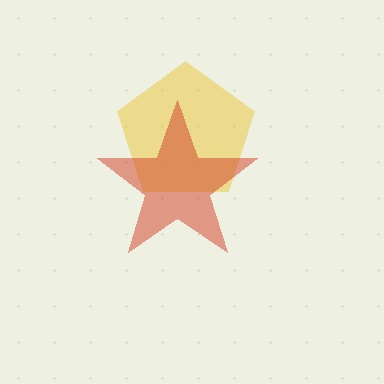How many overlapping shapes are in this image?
There are 2 overlapping shapes in the image.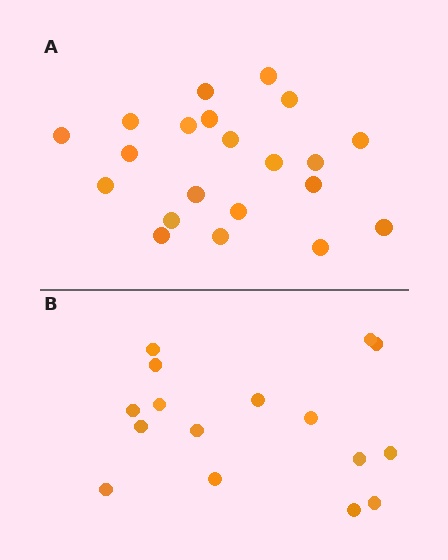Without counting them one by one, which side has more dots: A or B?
Region A (the top region) has more dots.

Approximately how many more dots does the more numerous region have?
Region A has about 5 more dots than region B.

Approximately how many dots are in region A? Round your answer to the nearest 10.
About 20 dots. (The exact count is 21, which rounds to 20.)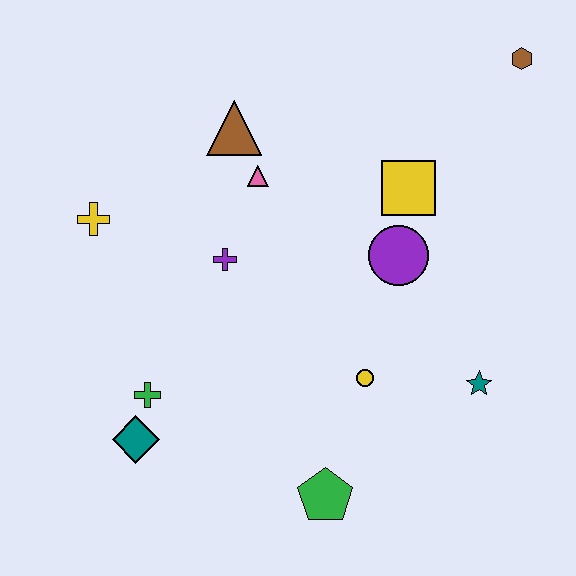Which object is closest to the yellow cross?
The purple cross is closest to the yellow cross.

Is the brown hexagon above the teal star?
Yes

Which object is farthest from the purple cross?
The brown hexagon is farthest from the purple cross.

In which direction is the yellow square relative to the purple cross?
The yellow square is to the right of the purple cross.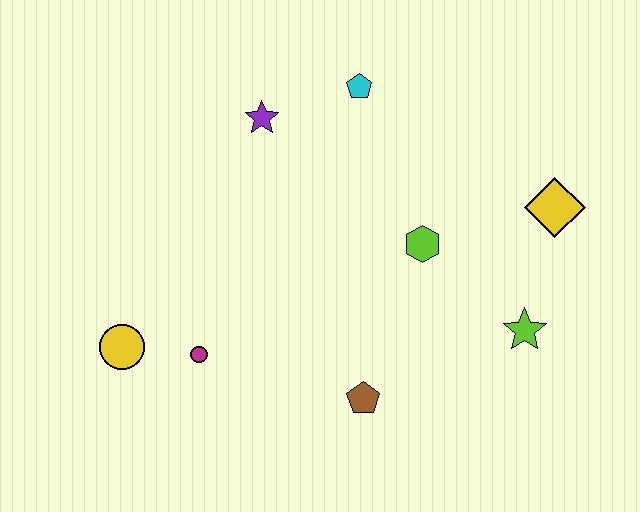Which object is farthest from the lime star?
The yellow circle is farthest from the lime star.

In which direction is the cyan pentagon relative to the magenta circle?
The cyan pentagon is above the magenta circle.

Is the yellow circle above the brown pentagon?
Yes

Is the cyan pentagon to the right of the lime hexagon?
No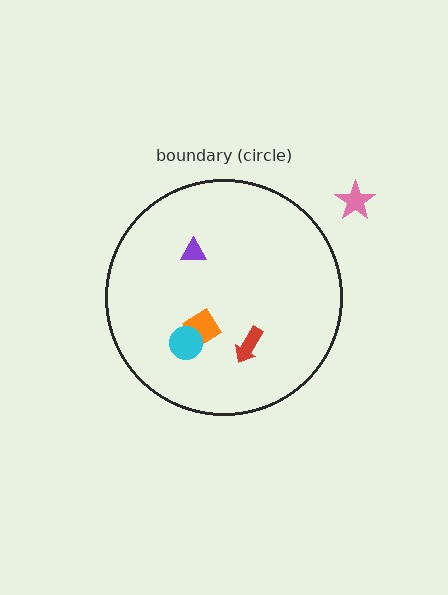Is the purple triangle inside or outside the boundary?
Inside.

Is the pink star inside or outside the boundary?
Outside.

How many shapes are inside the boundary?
4 inside, 1 outside.